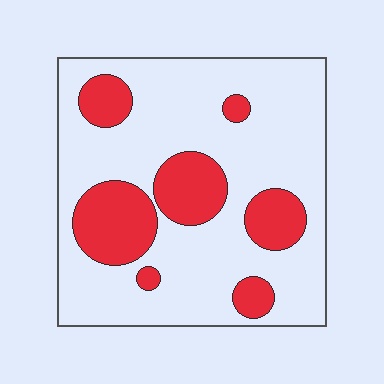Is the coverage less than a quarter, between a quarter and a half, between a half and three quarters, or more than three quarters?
Between a quarter and a half.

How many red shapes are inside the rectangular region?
7.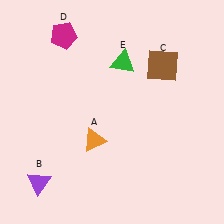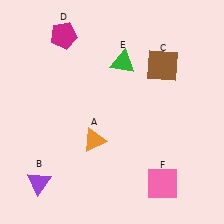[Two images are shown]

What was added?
A pink square (F) was added in Image 2.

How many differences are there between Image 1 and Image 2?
There is 1 difference between the two images.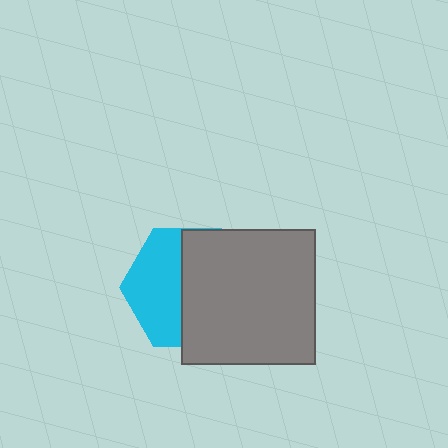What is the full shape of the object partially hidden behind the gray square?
The partially hidden object is a cyan hexagon.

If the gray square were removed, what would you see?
You would see the complete cyan hexagon.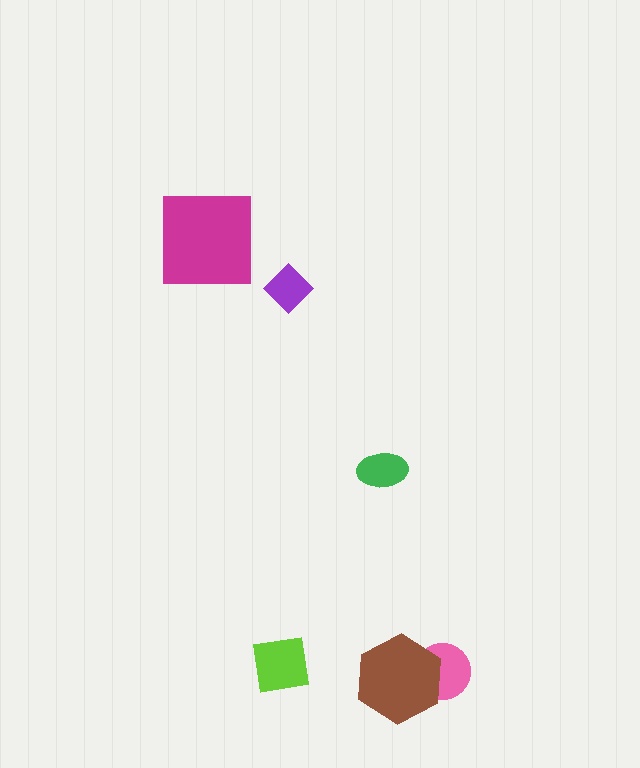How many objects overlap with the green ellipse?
0 objects overlap with the green ellipse.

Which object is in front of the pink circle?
The brown hexagon is in front of the pink circle.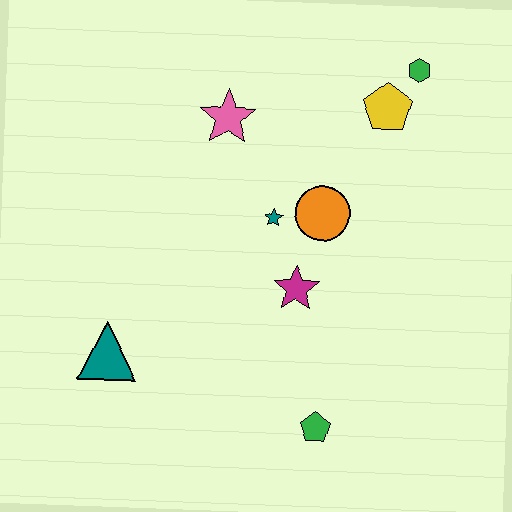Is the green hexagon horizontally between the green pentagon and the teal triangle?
No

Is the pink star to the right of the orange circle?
No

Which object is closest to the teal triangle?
The magenta star is closest to the teal triangle.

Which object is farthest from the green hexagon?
The teal triangle is farthest from the green hexagon.